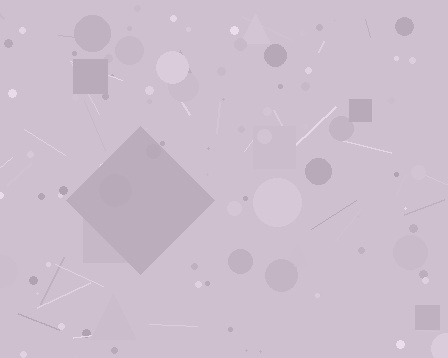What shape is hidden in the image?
A diamond is hidden in the image.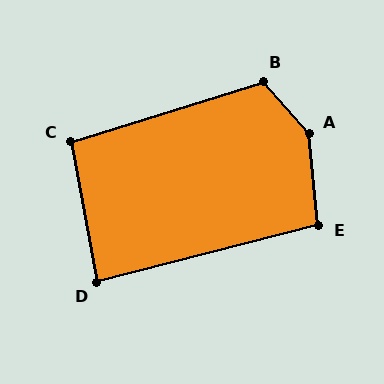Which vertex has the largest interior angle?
A, at approximately 144 degrees.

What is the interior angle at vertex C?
Approximately 97 degrees (obtuse).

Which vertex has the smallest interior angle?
D, at approximately 86 degrees.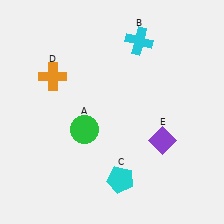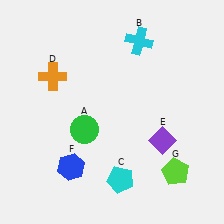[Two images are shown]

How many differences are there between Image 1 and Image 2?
There are 2 differences between the two images.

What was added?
A blue hexagon (F), a lime pentagon (G) were added in Image 2.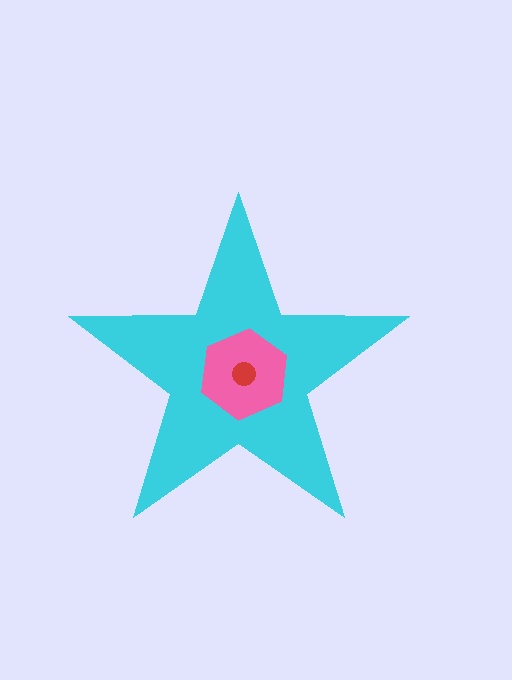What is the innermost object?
The red circle.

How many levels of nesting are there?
3.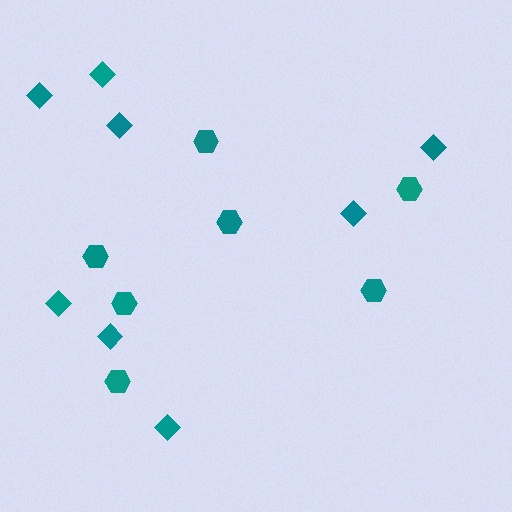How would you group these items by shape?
There are 2 groups: one group of hexagons (7) and one group of diamonds (8).